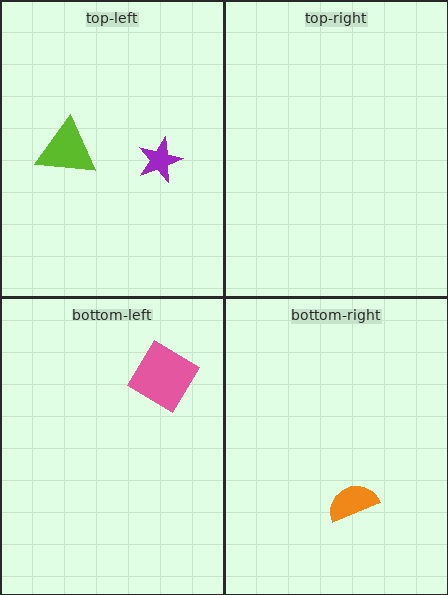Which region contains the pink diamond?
The bottom-left region.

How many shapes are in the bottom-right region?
1.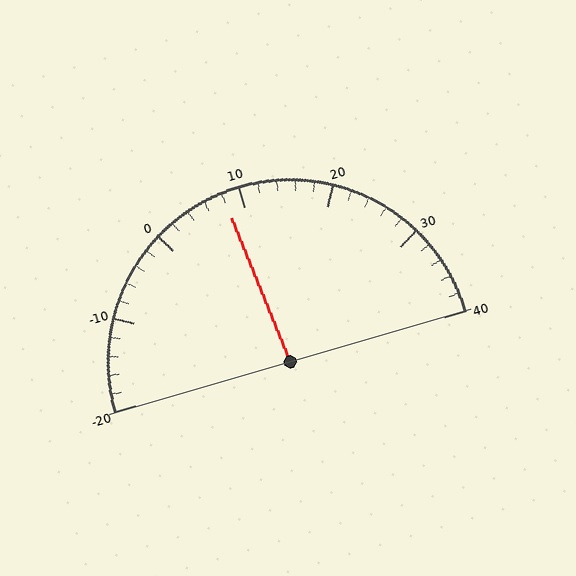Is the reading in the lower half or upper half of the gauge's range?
The reading is in the lower half of the range (-20 to 40).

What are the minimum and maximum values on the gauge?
The gauge ranges from -20 to 40.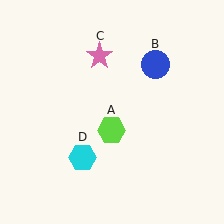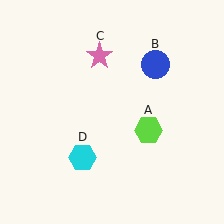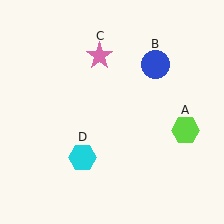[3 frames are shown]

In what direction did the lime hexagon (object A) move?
The lime hexagon (object A) moved right.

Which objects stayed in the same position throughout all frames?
Blue circle (object B) and pink star (object C) and cyan hexagon (object D) remained stationary.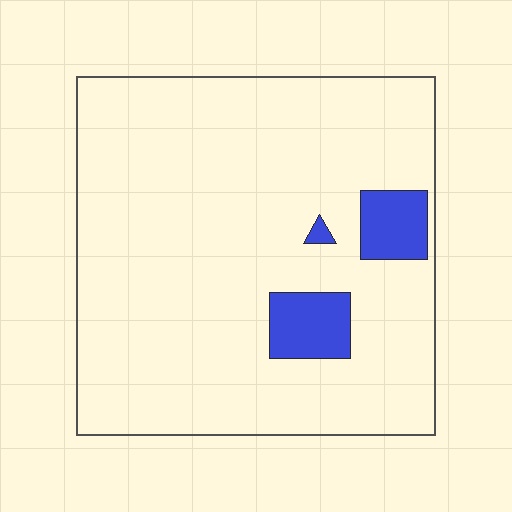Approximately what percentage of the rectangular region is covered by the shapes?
Approximately 10%.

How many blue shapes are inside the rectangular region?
3.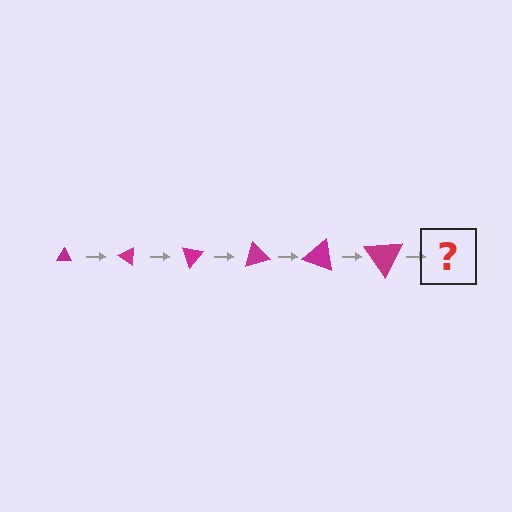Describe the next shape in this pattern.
It should be a triangle, larger than the previous one and rotated 210 degrees from the start.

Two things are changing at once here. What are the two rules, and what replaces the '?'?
The two rules are that the triangle grows larger each step and it rotates 35 degrees each step. The '?' should be a triangle, larger than the previous one and rotated 210 degrees from the start.